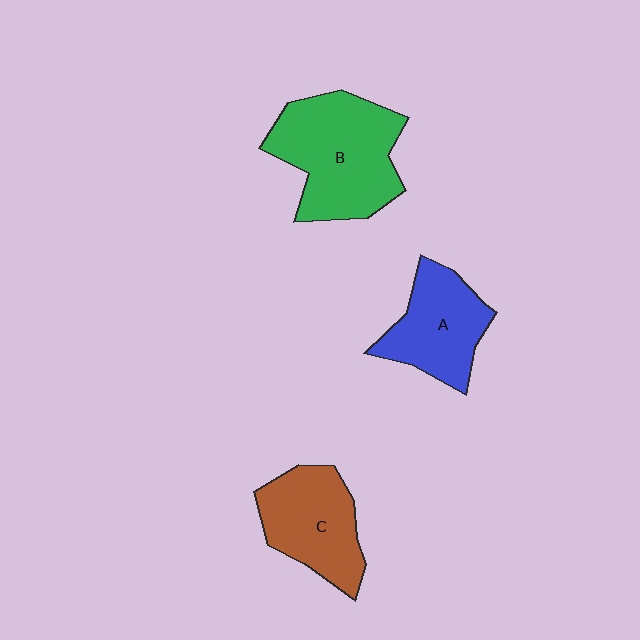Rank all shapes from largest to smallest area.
From largest to smallest: B (green), C (brown), A (blue).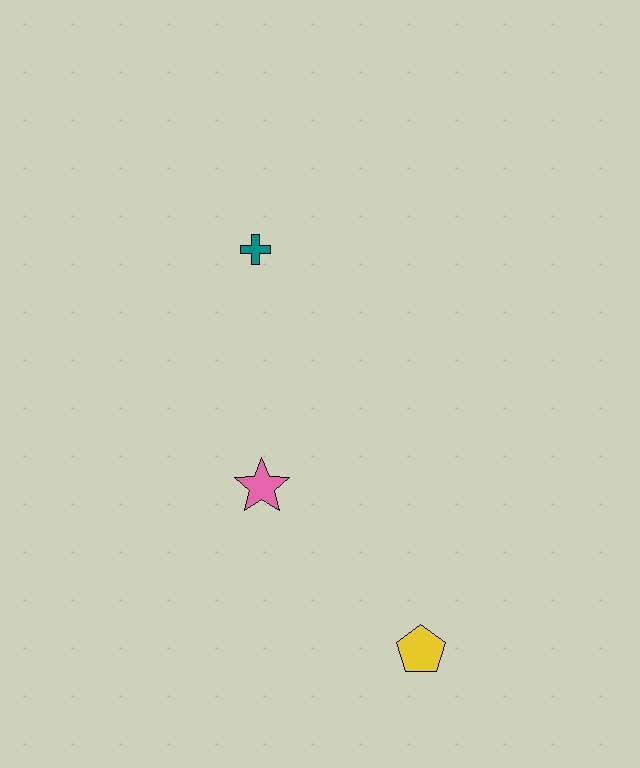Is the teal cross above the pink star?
Yes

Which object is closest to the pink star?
The yellow pentagon is closest to the pink star.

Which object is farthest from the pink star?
The teal cross is farthest from the pink star.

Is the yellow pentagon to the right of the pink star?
Yes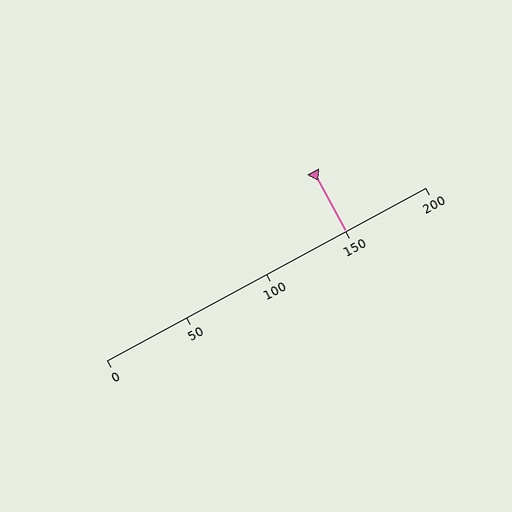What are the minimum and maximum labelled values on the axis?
The axis runs from 0 to 200.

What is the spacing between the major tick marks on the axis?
The major ticks are spaced 50 apart.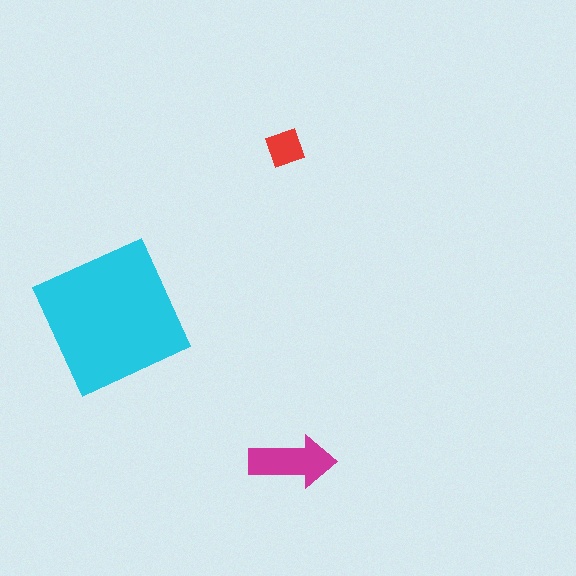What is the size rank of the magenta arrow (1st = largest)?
2nd.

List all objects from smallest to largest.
The red diamond, the magenta arrow, the cyan square.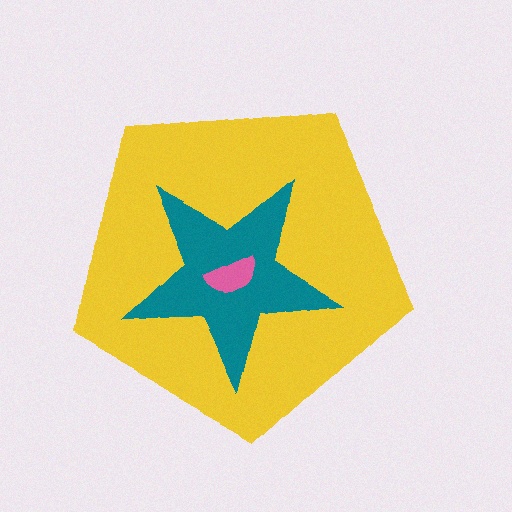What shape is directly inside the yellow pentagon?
The teal star.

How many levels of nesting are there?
3.